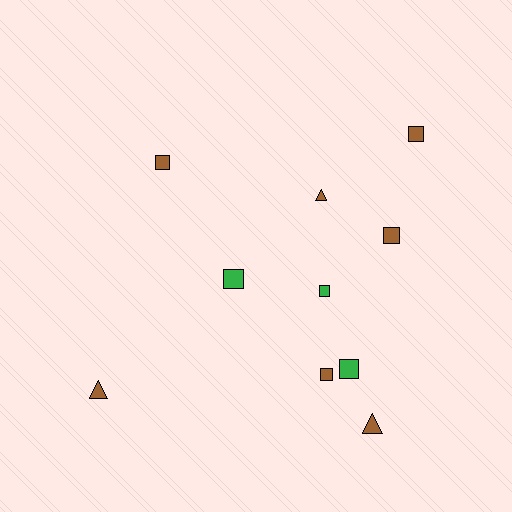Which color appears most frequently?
Brown, with 7 objects.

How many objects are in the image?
There are 10 objects.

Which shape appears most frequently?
Square, with 7 objects.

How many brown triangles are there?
There are 3 brown triangles.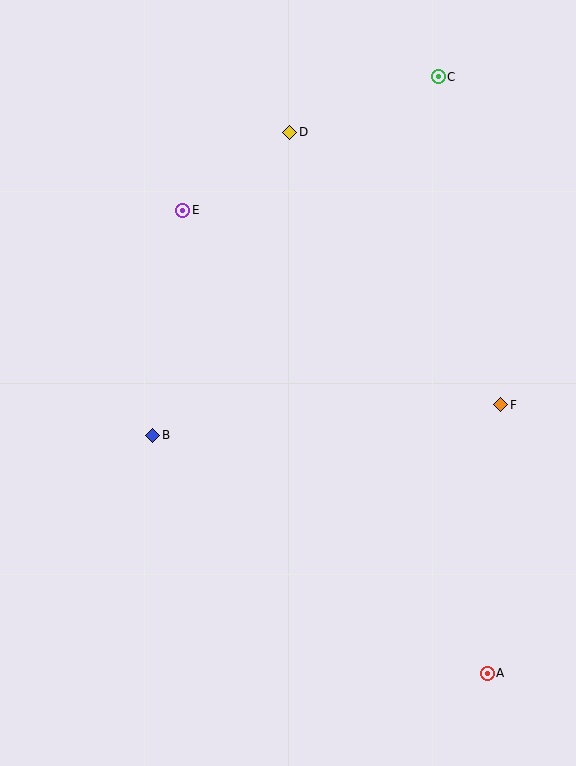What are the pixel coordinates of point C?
Point C is at (438, 77).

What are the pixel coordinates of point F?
Point F is at (501, 405).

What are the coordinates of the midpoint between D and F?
The midpoint between D and F is at (395, 268).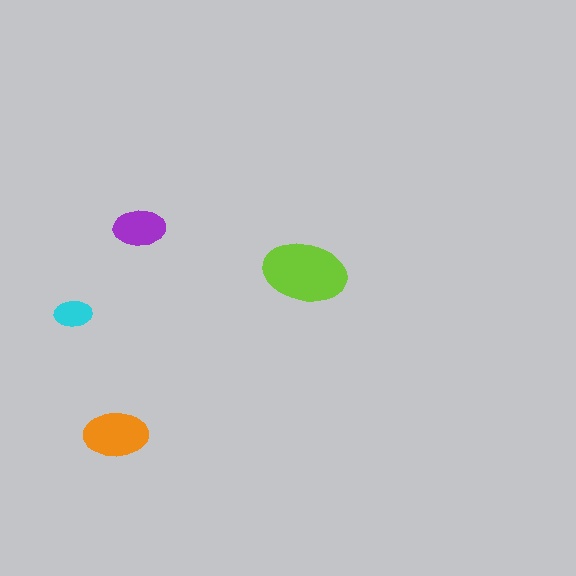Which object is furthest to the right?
The lime ellipse is rightmost.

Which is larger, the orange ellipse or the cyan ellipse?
The orange one.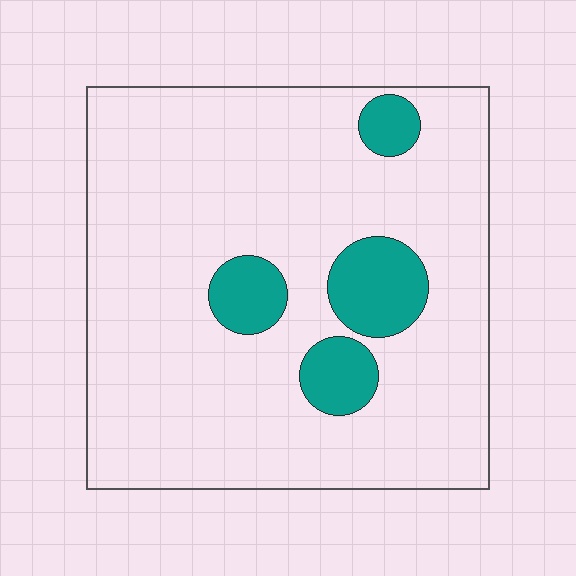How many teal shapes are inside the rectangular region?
4.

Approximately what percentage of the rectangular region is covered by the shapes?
Approximately 15%.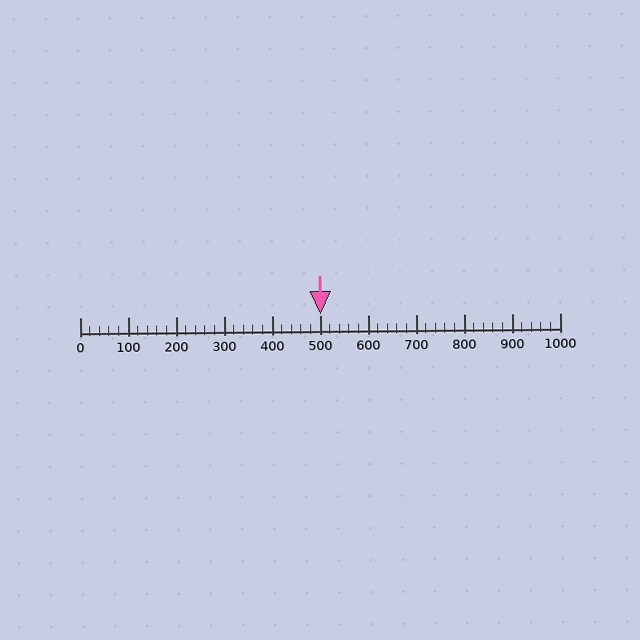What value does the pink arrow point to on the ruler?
The pink arrow points to approximately 500.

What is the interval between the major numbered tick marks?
The major tick marks are spaced 100 units apart.